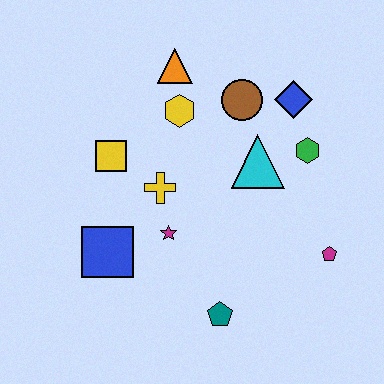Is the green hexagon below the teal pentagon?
No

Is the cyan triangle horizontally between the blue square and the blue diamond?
Yes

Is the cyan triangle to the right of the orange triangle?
Yes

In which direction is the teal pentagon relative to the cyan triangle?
The teal pentagon is below the cyan triangle.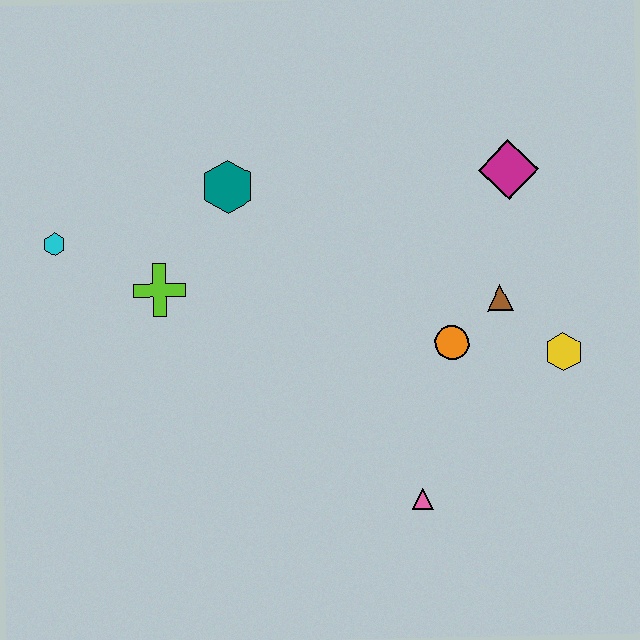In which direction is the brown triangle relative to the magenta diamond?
The brown triangle is below the magenta diamond.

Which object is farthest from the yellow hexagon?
The cyan hexagon is farthest from the yellow hexagon.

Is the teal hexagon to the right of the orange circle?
No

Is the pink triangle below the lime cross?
Yes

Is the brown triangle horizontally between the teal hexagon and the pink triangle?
No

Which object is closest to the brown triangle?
The orange circle is closest to the brown triangle.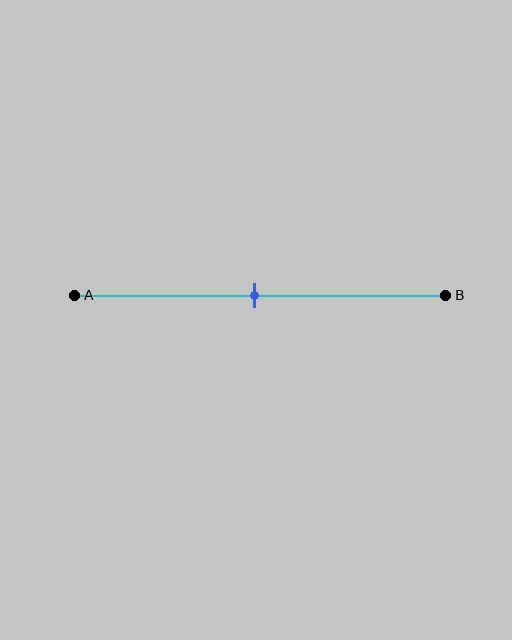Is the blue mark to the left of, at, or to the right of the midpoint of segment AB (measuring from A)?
The blue mark is approximately at the midpoint of segment AB.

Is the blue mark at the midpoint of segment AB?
Yes, the mark is approximately at the midpoint.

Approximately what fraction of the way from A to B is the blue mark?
The blue mark is approximately 50% of the way from A to B.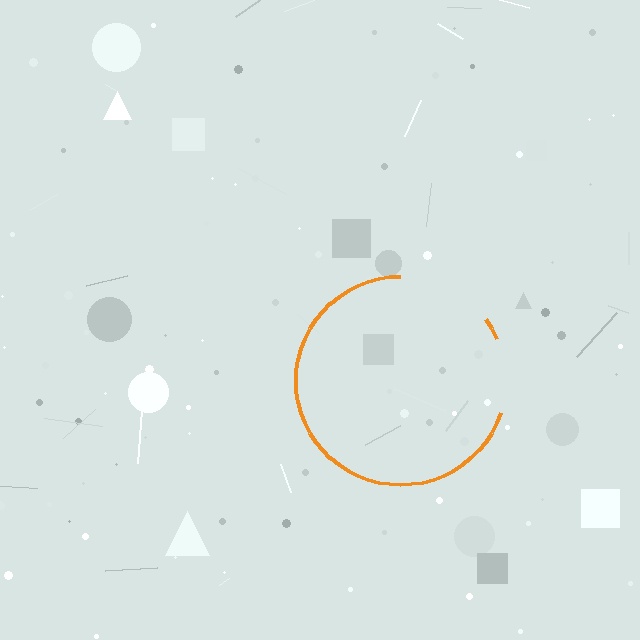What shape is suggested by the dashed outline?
The dashed outline suggests a circle.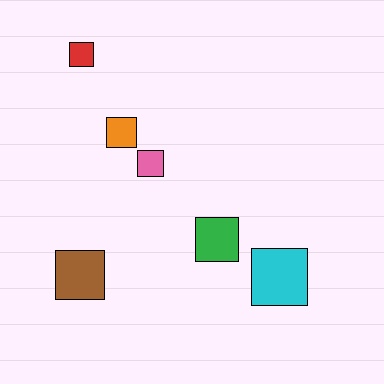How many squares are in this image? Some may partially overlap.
There are 6 squares.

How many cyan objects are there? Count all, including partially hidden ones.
There is 1 cyan object.